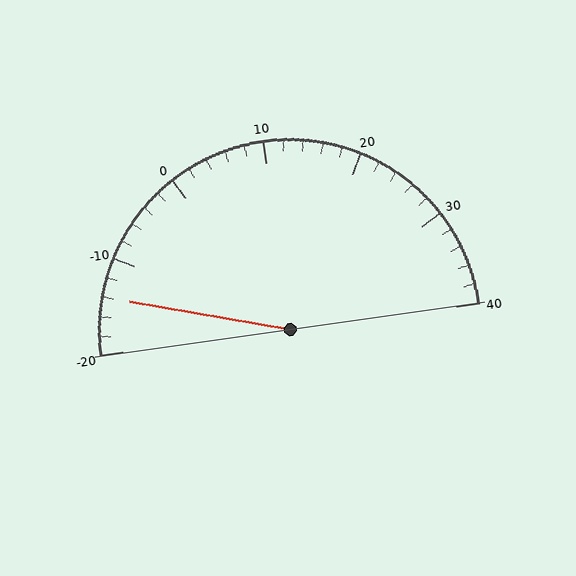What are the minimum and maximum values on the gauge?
The gauge ranges from -20 to 40.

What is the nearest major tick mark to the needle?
The nearest major tick mark is -10.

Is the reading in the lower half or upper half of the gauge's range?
The reading is in the lower half of the range (-20 to 40).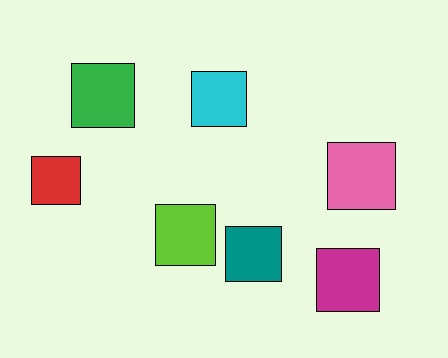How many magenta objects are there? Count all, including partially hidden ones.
There is 1 magenta object.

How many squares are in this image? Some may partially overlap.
There are 7 squares.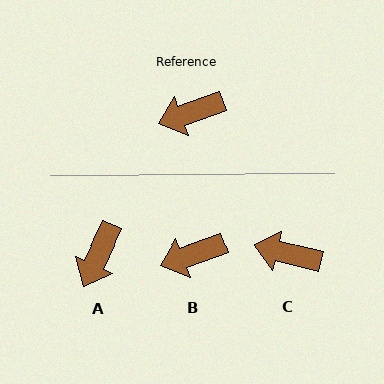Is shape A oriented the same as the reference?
No, it is off by about 46 degrees.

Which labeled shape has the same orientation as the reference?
B.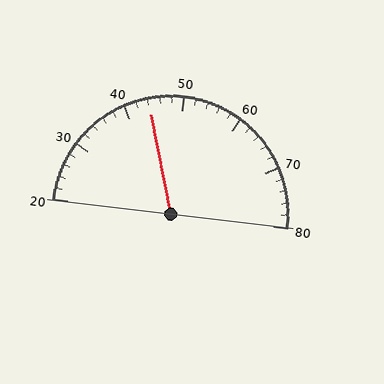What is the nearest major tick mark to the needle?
The nearest major tick mark is 40.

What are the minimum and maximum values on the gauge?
The gauge ranges from 20 to 80.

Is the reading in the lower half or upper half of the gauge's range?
The reading is in the lower half of the range (20 to 80).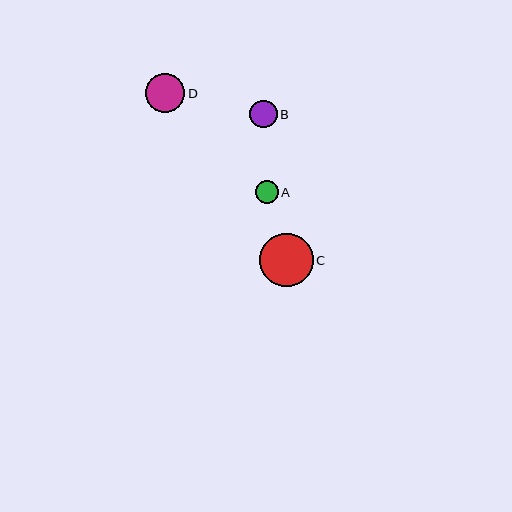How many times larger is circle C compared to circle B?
Circle C is approximately 1.9 times the size of circle B.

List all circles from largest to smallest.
From largest to smallest: C, D, B, A.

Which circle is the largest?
Circle C is the largest with a size of approximately 54 pixels.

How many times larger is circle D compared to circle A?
Circle D is approximately 1.8 times the size of circle A.